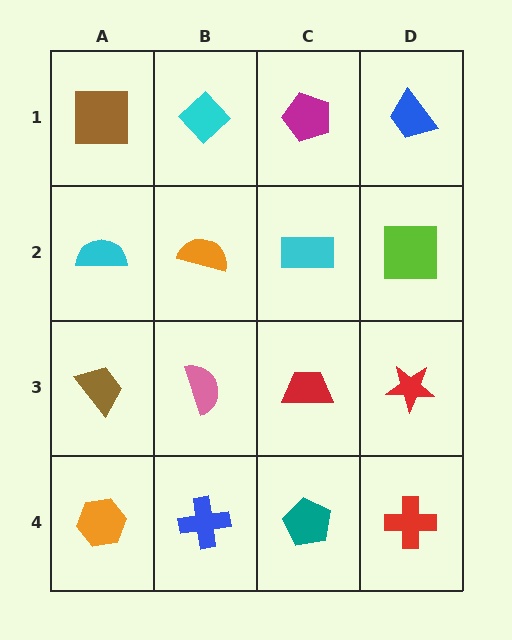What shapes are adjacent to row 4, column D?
A red star (row 3, column D), a teal pentagon (row 4, column C).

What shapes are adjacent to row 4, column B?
A pink semicircle (row 3, column B), an orange hexagon (row 4, column A), a teal pentagon (row 4, column C).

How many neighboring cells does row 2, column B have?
4.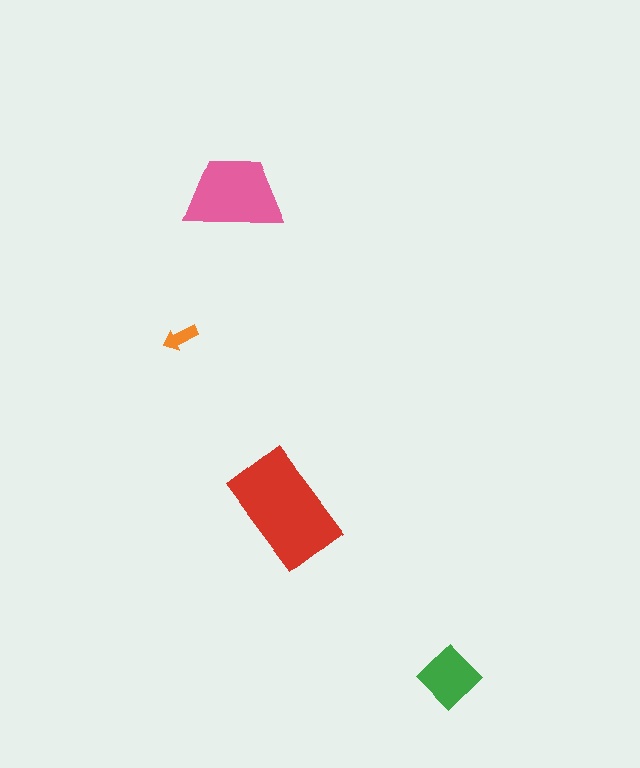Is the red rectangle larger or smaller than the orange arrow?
Larger.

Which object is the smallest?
The orange arrow.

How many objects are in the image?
There are 4 objects in the image.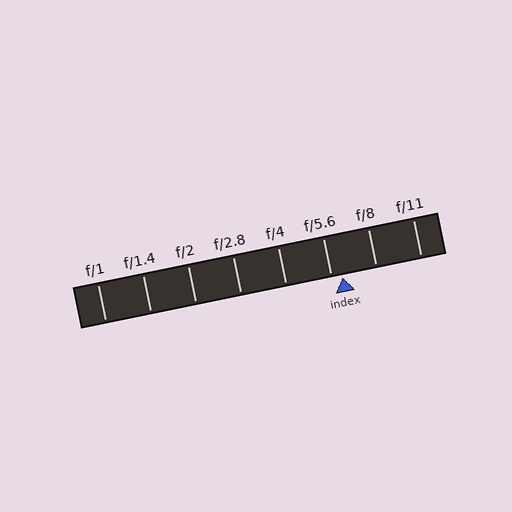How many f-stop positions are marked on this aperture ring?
There are 8 f-stop positions marked.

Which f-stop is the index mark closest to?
The index mark is closest to f/5.6.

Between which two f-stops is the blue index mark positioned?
The index mark is between f/5.6 and f/8.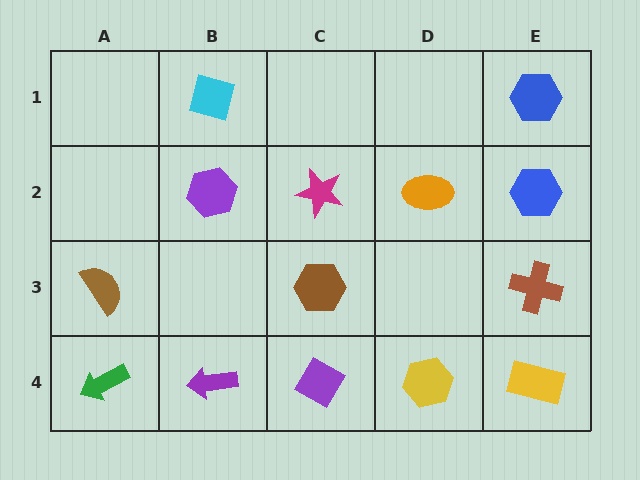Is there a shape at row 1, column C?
No, that cell is empty.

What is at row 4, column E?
A yellow rectangle.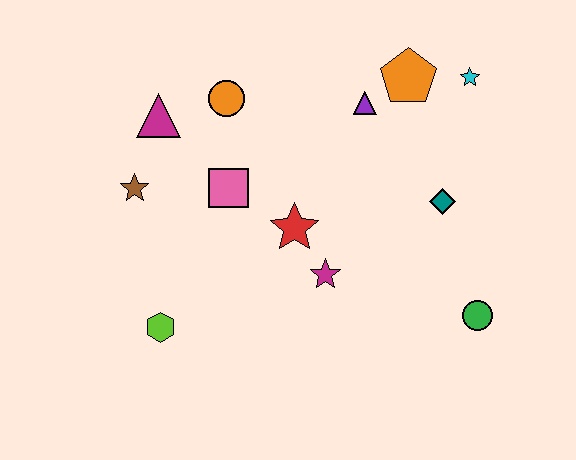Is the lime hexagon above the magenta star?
No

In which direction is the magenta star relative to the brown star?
The magenta star is to the right of the brown star.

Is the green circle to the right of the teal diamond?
Yes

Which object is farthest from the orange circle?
The green circle is farthest from the orange circle.